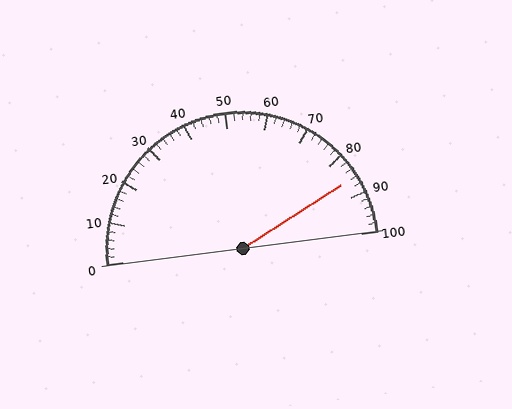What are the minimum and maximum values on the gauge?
The gauge ranges from 0 to 100.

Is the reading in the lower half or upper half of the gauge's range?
The reading is in the upper half of the range (0 to 100).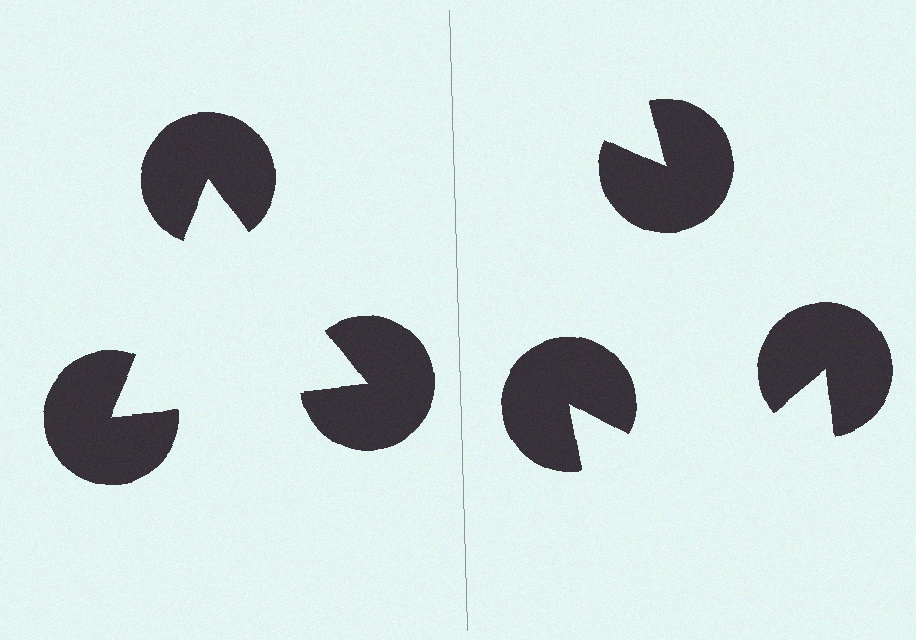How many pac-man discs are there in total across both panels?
6 — 3 on each side.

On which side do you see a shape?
An illusory triangle appears on the left side. On the right side the wedge cuts are rotated, so no coherent shape forms.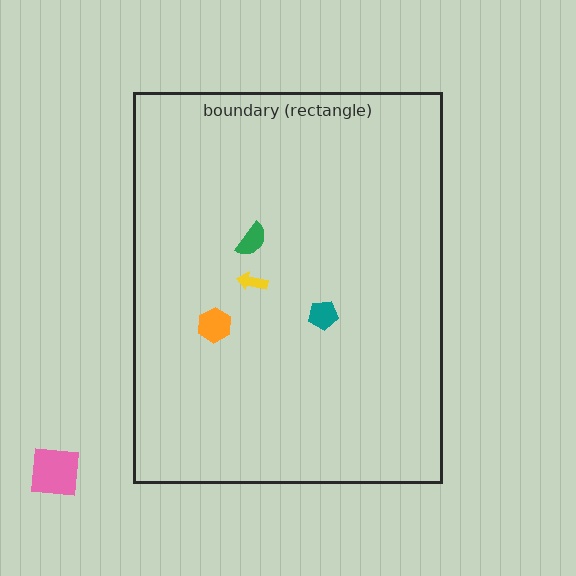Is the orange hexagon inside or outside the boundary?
Inside.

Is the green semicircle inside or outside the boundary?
Inside.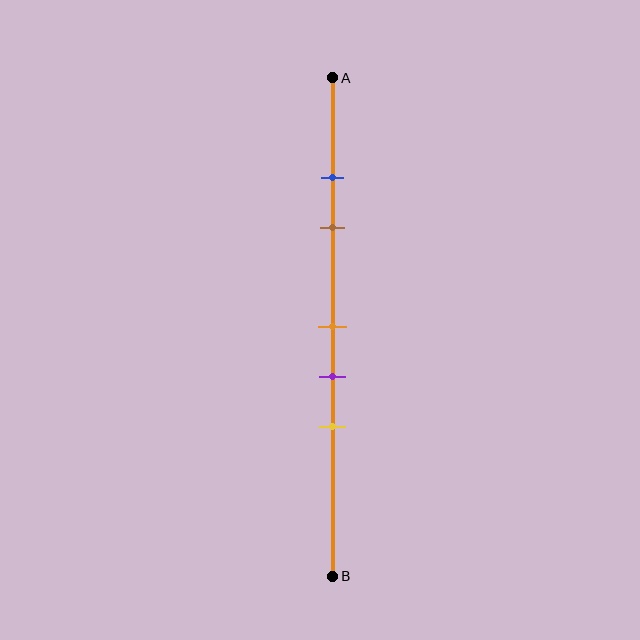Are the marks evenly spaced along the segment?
No, the marks are not evenly spaced.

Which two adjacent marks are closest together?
The blue and brown marks are the closest adjacent pair.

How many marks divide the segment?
There are 5 marks dividing the segment.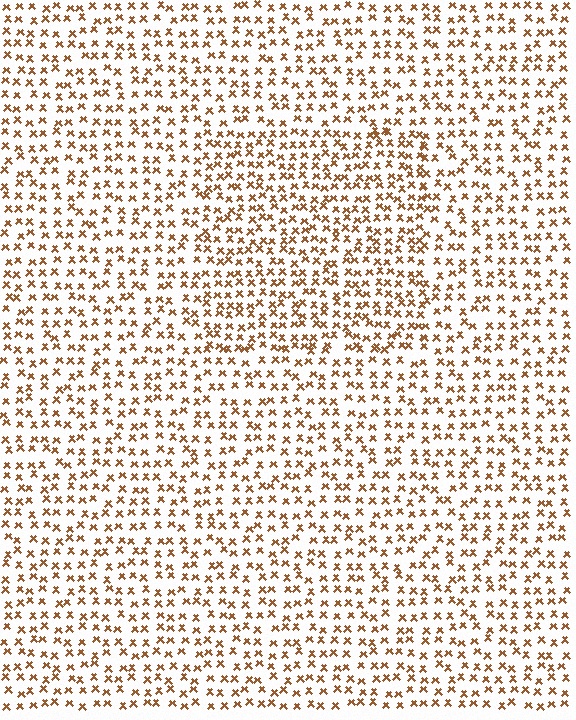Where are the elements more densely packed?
The elements are more densely packed inside the rectangle boundary.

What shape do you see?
I see a rectangle.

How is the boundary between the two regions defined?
The boundary is defined by a change in element density (approximately 1.4x ratio). All elements are the same color, size, and shape.